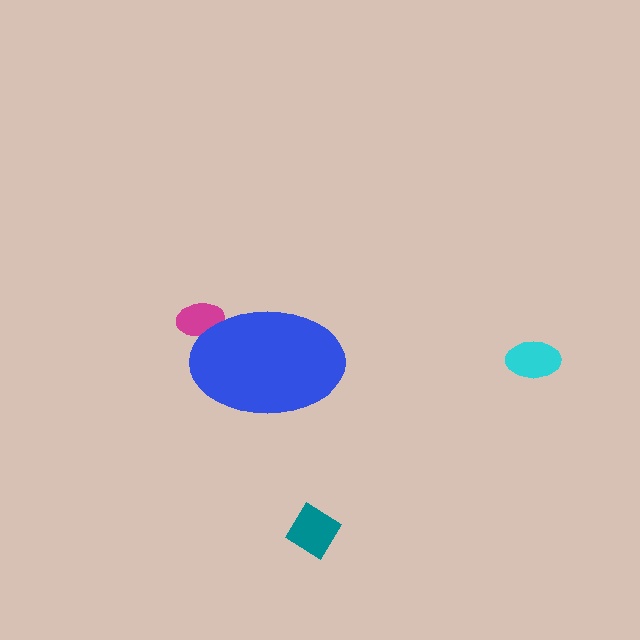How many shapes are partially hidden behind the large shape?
1 shape is partially hidden.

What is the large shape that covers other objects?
A blue ellipse.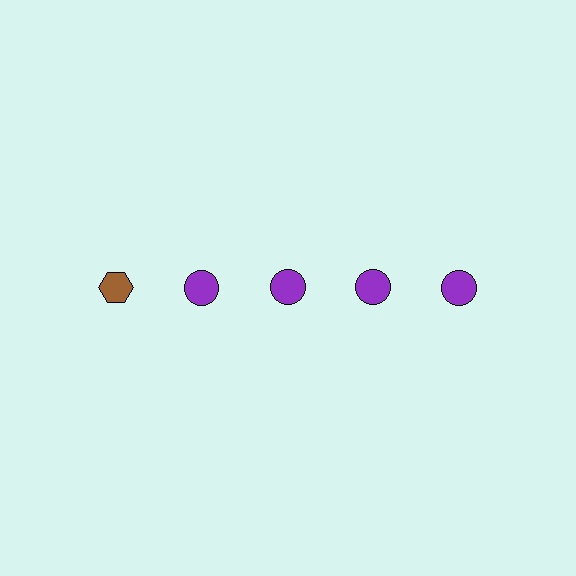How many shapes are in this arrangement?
There are 5 shapes arranged in a grid pattern.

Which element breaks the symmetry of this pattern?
The brown hexagon in the top row, leftmost column breaks the symmetry. All other shapes are purple circles.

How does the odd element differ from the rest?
It differs in both color (brown instead of purple) and shape (hexagon instead of circle).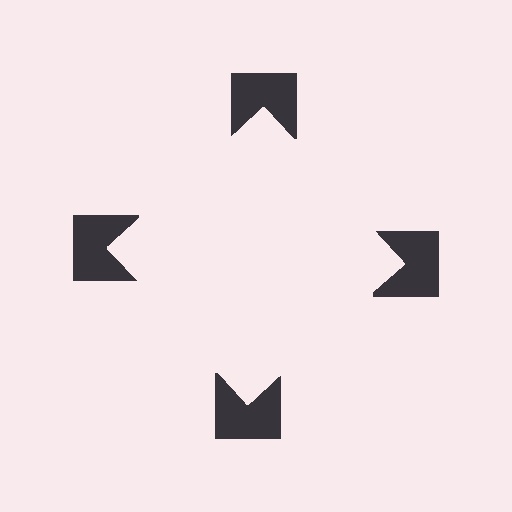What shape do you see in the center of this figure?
An illusory square — its edges are inferred from the aligned wedge cuts in the notched squares, not physically drawn.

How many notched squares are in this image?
There are 4 — one at each vertex of the illusory square.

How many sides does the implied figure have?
4 sides.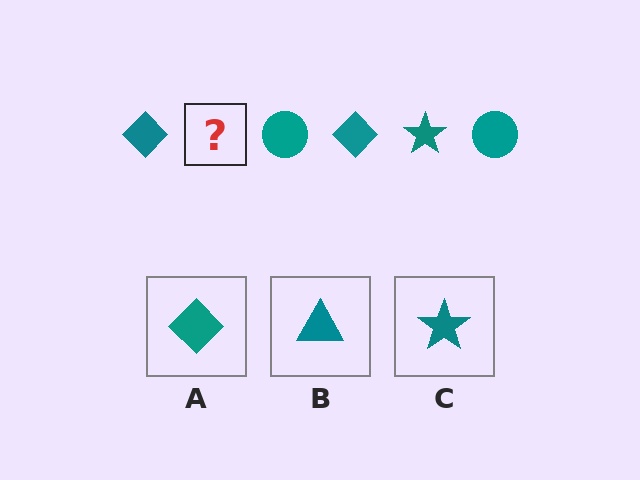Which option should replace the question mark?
Option C.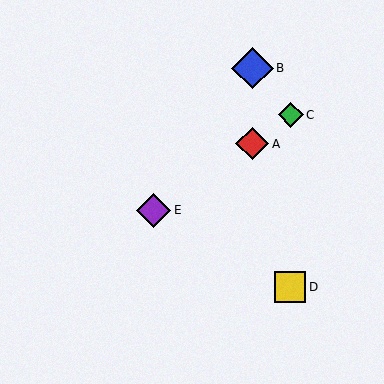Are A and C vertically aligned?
No, A is at x≈252 and C is at x≈291.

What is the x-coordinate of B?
Object B is at x≈252.